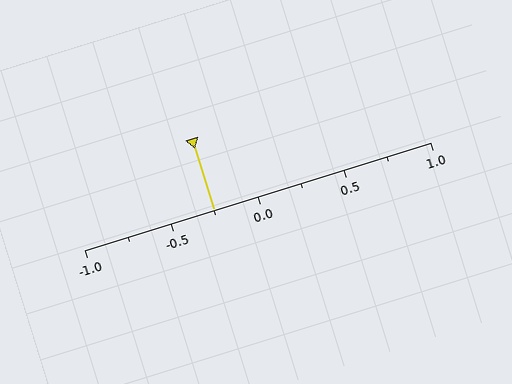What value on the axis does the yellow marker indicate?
The marker indicates approximately -0.25.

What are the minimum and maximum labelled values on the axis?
The axis runs from -1.0 to 1.0.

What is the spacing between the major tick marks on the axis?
The major ticks are spaced 0.5 apart.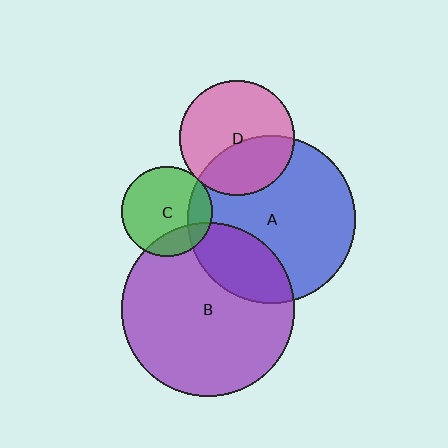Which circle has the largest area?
Circle B (purple).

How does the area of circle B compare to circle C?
Approximately 3.7 times.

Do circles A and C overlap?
Yes.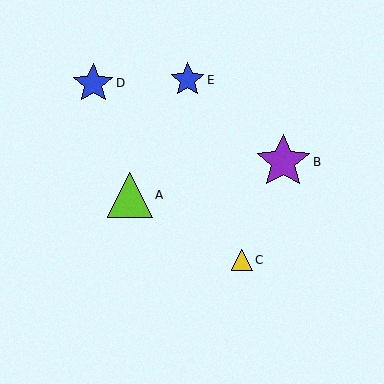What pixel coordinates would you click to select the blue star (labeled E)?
Click at (188, 80) to select the blue star E.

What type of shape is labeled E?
Shape E is a blue star.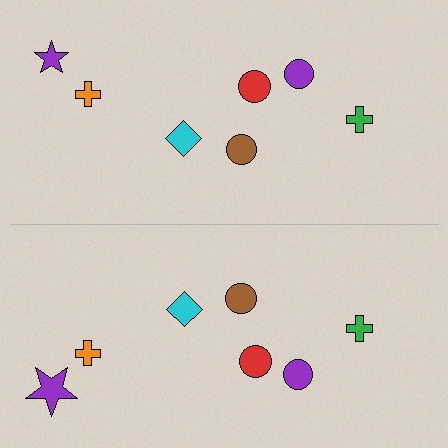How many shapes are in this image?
There are 14 shapes in this image.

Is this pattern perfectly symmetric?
No, the pattern is not perfectly symmetric. The purple star on the bottom side has a different size than its mirror counterpart.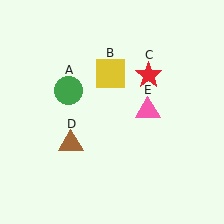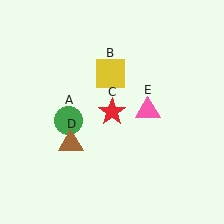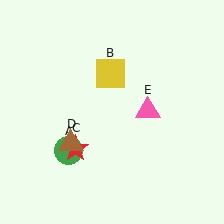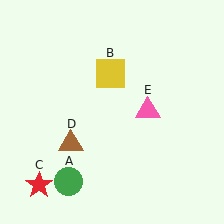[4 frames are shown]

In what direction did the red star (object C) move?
The red star (object C) moved down and to the left.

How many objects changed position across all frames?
2 objects changed position: green circle (object A), red star (object C).